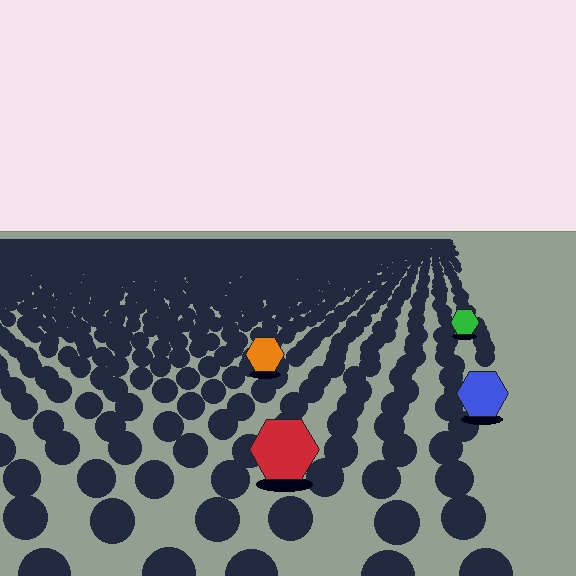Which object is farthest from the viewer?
The green hexagon is farthest from the viewer. It appears smaller and the ground texture around it is denser.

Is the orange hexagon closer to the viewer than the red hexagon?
No. The red hexagon is closer — you can tell from the texture gradient: the ground texture is coarser near it.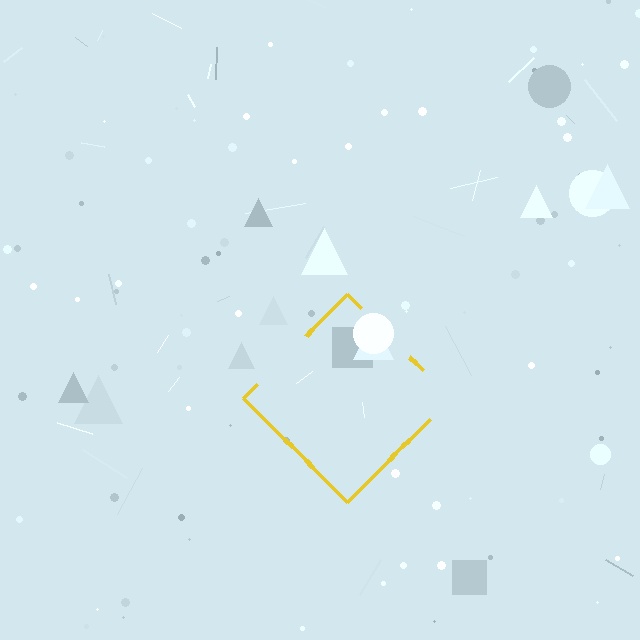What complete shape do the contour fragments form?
The contour fragments form a diamond.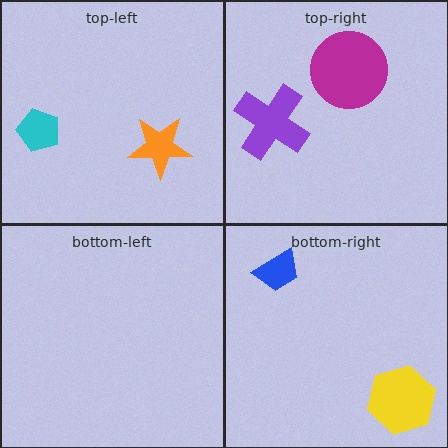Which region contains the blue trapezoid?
The bottom-right region.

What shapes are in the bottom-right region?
The blue trapezoid, the yellow hexagon.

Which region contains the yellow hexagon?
The bottom-right region.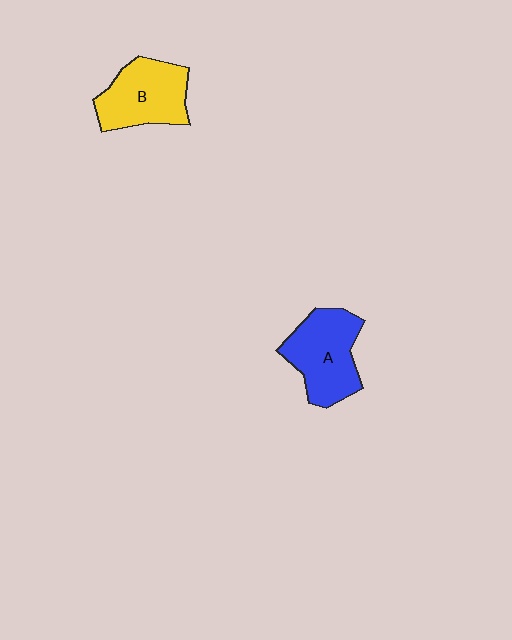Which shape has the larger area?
Shape A (blue).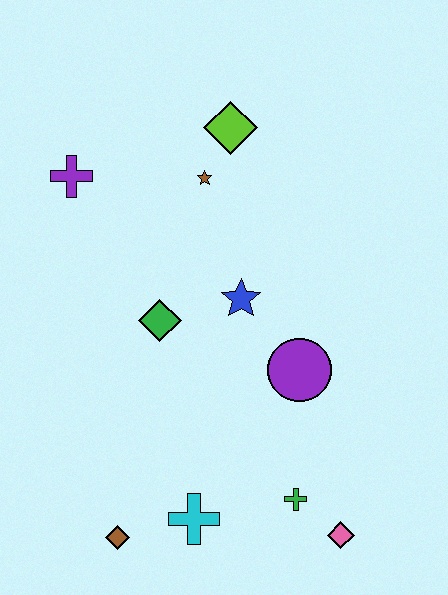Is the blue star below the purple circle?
No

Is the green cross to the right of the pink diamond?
No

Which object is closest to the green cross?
The pink diamond is closest to the green cross.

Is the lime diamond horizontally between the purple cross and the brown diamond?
No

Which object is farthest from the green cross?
The purple cross is farthest from the green cross.